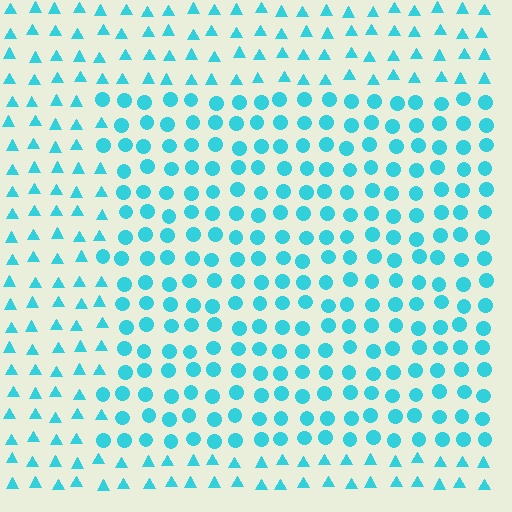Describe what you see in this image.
The image is filled with small cyan elements arranged in a uniform grid. A rectangle-shaped region contains circles, while the surrounding area contains triangles. The boundary is defined purely by the change in element shape.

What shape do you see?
I see a rectangle.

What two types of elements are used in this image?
The image uses circles inside the rectangle region and triangles outside it.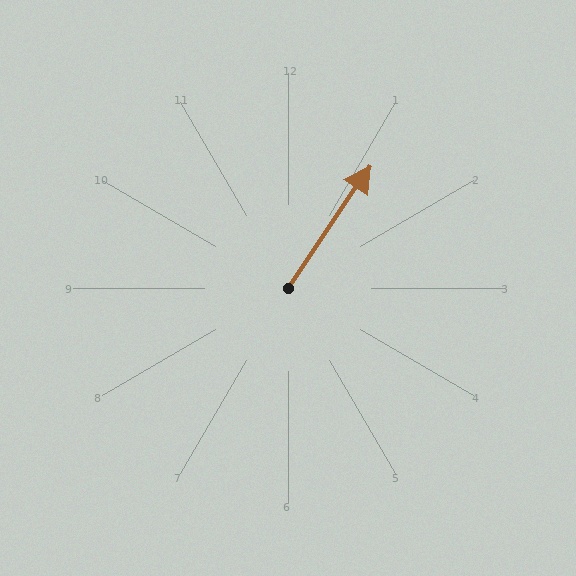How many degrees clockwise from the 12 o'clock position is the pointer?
Approximately 34 degrees.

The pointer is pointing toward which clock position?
Roughly 1 o'clock.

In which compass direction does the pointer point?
Northeast.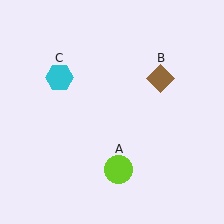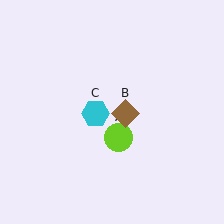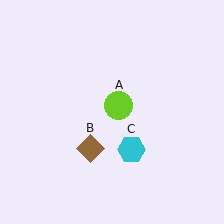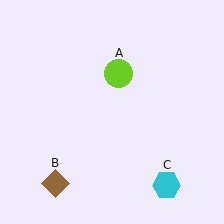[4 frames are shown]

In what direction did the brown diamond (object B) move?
The brown diamond (object B) moved down and to the left.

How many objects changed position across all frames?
3 objects changed position: lime circle (object A), brown diamond (object B), cyan hexagon (object C).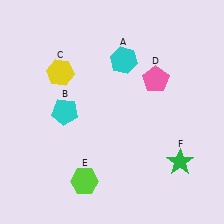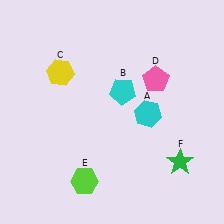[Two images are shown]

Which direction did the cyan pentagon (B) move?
The cyan pentagon (B) moved right.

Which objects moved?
The objects that moved are: the cyan hexagon (A), the cyan pentagon (B).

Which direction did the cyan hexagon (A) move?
The cyan hexagon (A) moved down.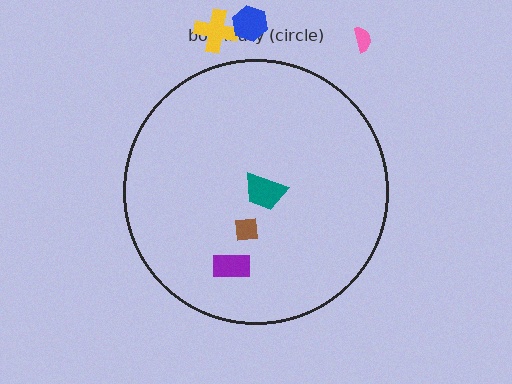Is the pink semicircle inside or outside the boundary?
Outside.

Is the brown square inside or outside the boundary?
Inside.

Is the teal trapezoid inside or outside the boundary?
Inside.